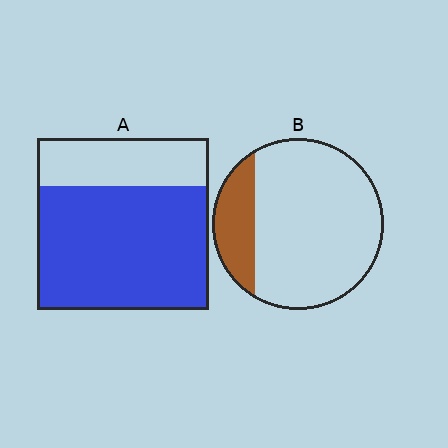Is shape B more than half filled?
No.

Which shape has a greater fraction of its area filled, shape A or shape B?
Shape A.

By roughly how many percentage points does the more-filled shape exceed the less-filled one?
By roughly 55 percentage points (A over B).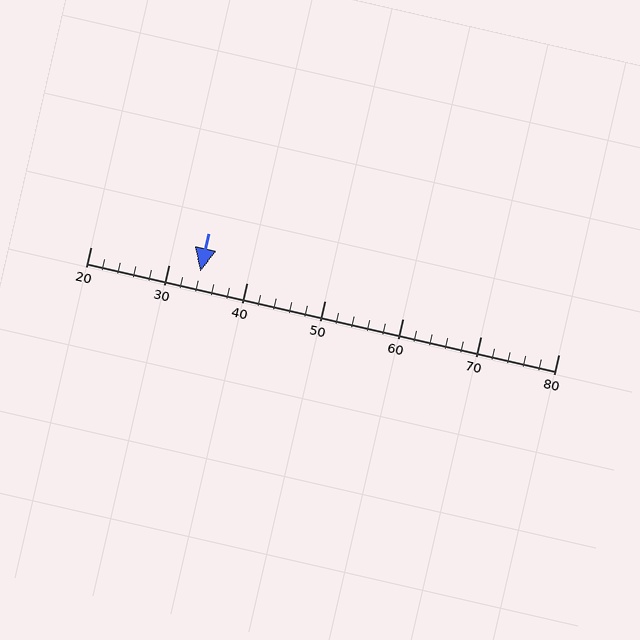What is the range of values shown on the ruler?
The ruler shows values from 20 to 80.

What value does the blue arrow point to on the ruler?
The blue arrow points to approximately 34.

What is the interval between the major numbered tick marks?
The major tick marks are spaced 10 units apart.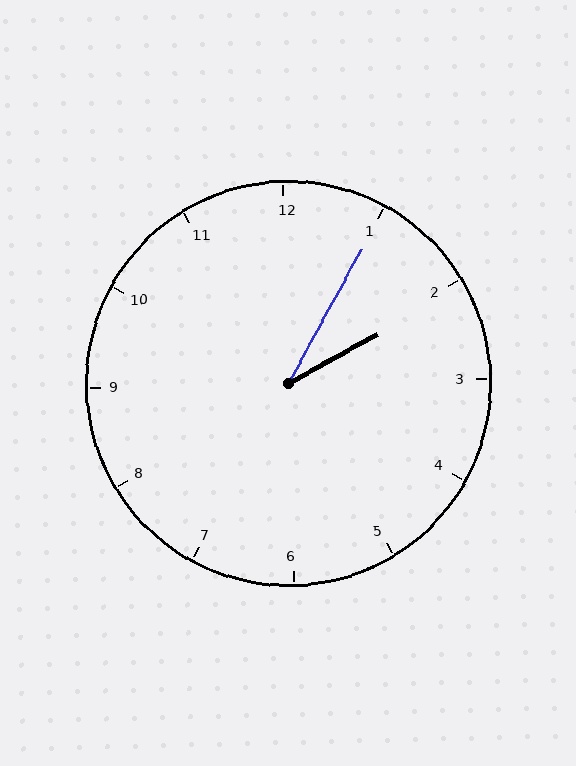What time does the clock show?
2:05.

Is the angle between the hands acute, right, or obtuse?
It is acute.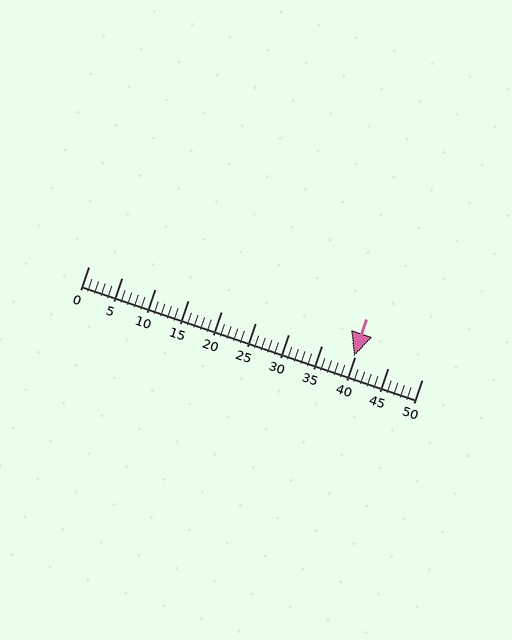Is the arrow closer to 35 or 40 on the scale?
The arrow is closer to 40.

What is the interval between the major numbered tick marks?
The major tick marks are spaced 5 units apart.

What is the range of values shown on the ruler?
The ruler shows values from 0 to 50.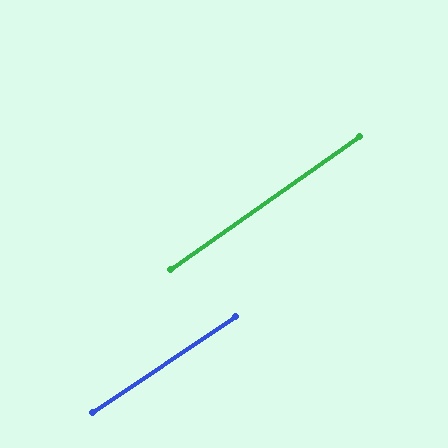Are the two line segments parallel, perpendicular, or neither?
Parallel — their directions differ by only 1.5°.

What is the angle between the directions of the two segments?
Approximately 2 degrees.